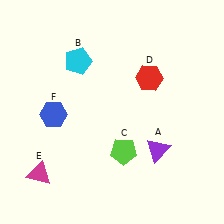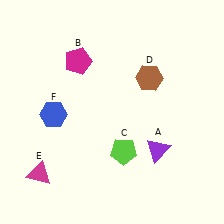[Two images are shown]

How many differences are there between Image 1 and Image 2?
There are 2 differences between the two images.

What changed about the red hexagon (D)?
In Image 1, D is red. In Image 2, it changed to brown.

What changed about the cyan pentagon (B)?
In Image 1, B is cyan. In Image 2, it changed to magenta.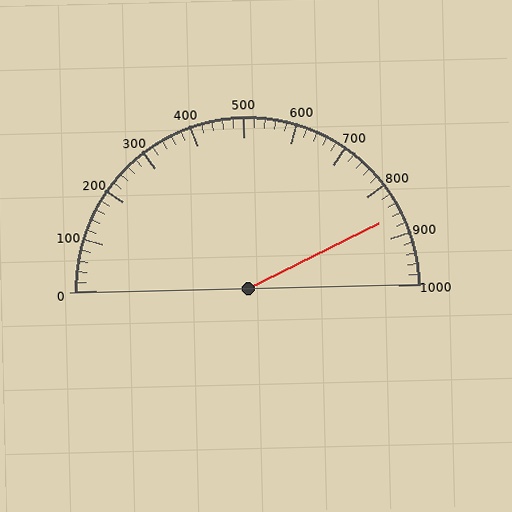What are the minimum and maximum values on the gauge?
The gauge ranges from 0 to 1000.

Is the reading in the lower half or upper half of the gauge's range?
The reading is in the upper half of the range (0 to 1000).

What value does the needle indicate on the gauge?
The needle indicates approximately 860.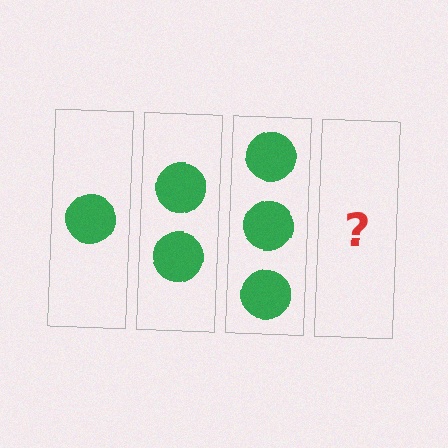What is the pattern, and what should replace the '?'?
The pattern is that each step adds one more circle. The '?' should be 4 circles.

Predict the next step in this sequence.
The next step is 4 circles.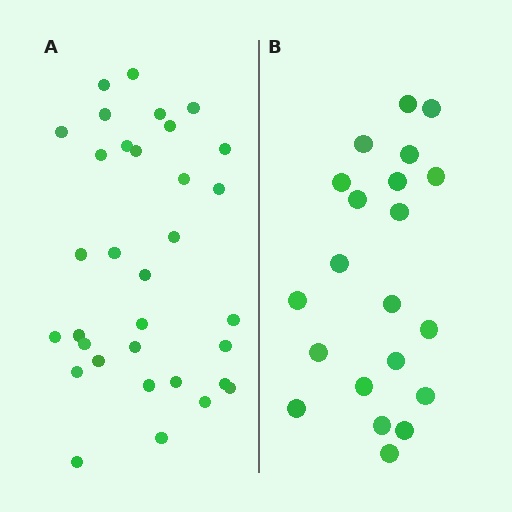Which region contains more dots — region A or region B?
Region A (the left region) has more dots.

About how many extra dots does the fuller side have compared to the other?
Region A has roughly 12 or so more dots than region B.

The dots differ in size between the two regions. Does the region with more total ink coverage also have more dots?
No. Region B has more total ink coverage because its dots are larger, but region A actually contains more individual dots. Total area can be misleading — the number of items is what matters here.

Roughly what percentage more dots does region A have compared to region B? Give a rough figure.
About 55% more.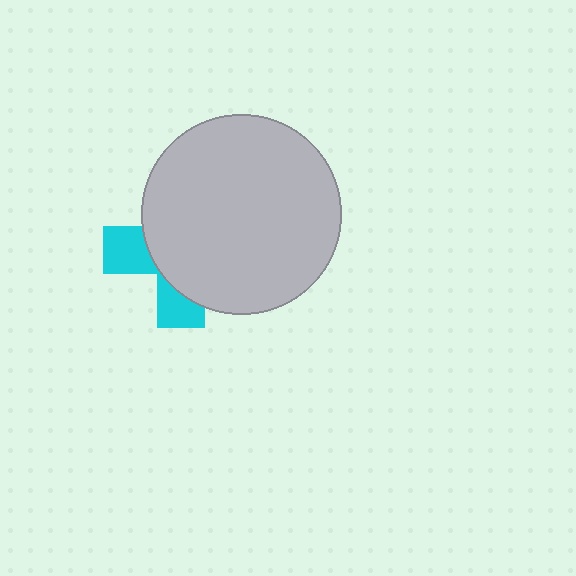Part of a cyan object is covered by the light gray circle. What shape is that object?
It is a cross.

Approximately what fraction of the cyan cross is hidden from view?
Roughly 70% of the cyan cross is hidden behind the light gray circle.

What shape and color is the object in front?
The object in front is a light gray circle.